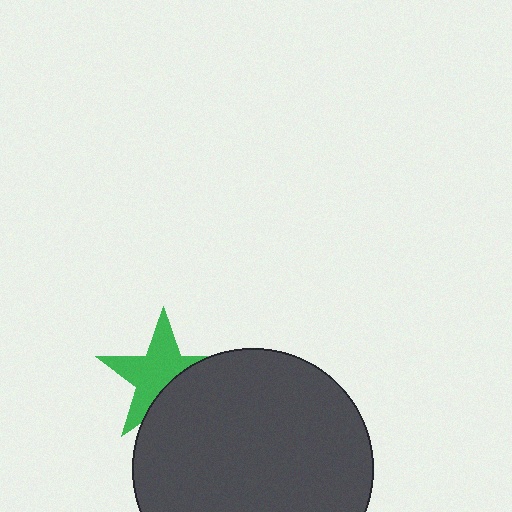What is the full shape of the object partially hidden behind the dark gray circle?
The partially hidden object is a green star.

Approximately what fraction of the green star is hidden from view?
Roughly 38% of the green star is hidden behind the dark gray circle.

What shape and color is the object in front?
The object in front is a dark gray circle.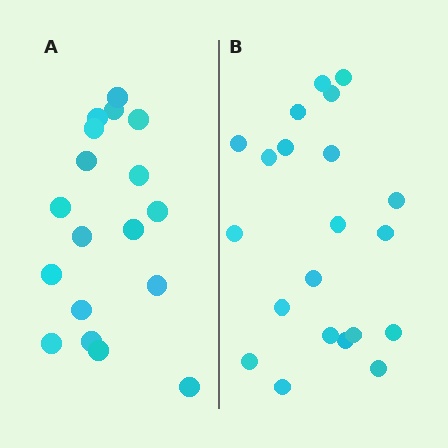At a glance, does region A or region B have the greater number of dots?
Region B (the right region) has more dots.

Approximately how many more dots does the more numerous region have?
Region B has just a few more — roughly 2 or 3 more dots than region A.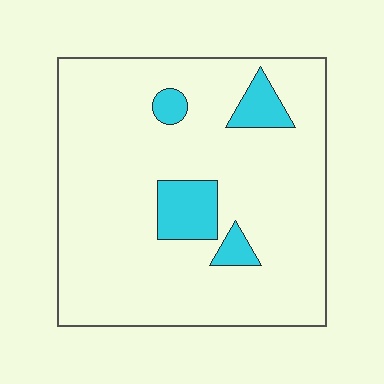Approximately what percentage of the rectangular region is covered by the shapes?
Approximately 10%.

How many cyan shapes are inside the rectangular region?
4.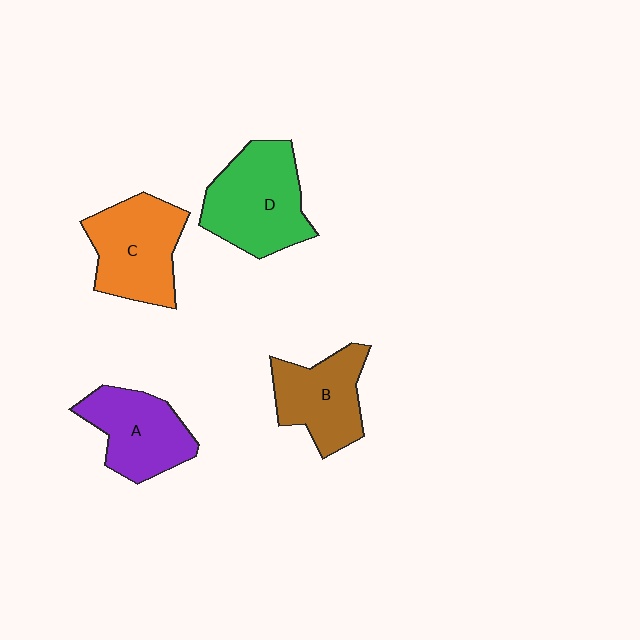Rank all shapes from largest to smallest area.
From largest to smallest: D (green), C (orange), A (purple), B (brown).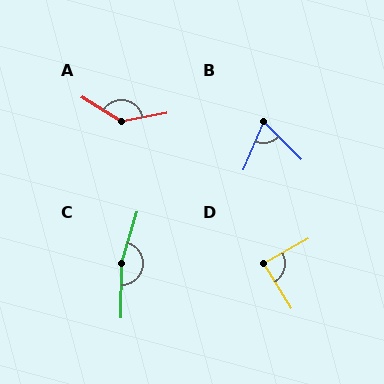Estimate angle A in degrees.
Approximately 138 degrees.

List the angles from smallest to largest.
B (68°), D (88°), A (138°), C (163°).